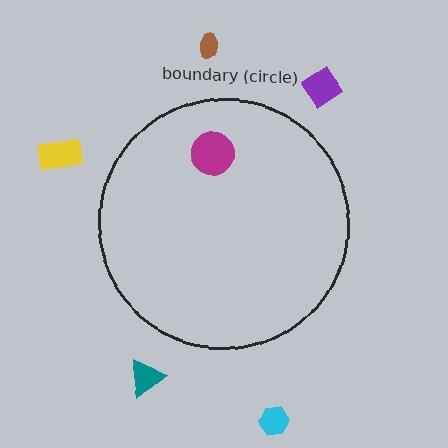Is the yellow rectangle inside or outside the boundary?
Outside.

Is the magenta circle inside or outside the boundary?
Inside.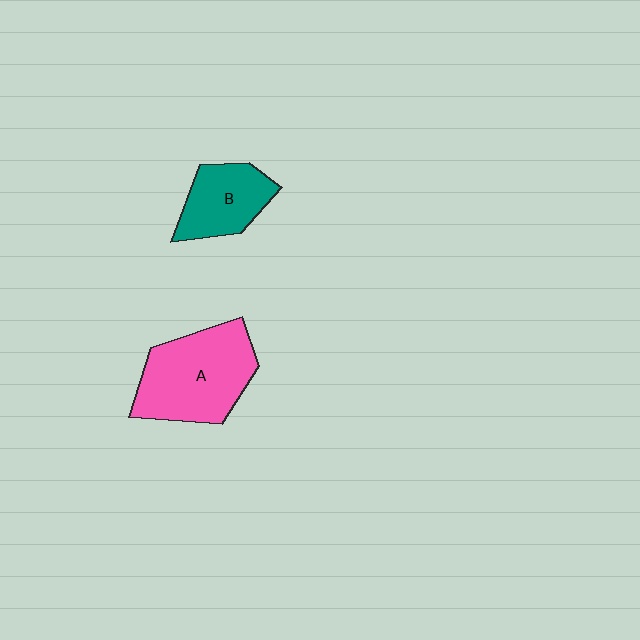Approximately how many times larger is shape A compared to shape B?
Approximately 1.7 times.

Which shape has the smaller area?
Shape B (teal).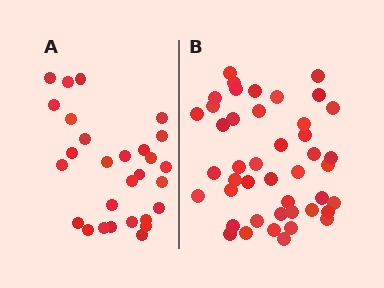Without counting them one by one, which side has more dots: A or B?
Region B (the right region) has more dots.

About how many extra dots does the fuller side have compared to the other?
Region B has approximately 15 more dots than region A.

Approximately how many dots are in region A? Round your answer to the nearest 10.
About 30 dots. (The exact count is 28, which rounds to 30.)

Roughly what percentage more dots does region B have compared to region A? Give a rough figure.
About 55% more.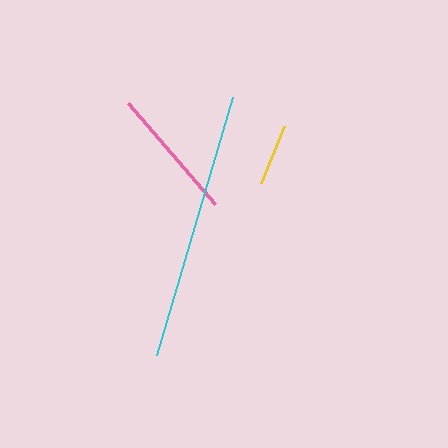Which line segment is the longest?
The cyan line is the longest at approximately 268 pixels.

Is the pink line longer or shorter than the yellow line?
The pink line is longer than the yellow line.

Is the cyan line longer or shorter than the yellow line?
The cyan line is longer than the yellow line.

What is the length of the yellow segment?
The yellow segment is approximately 61 pixels long.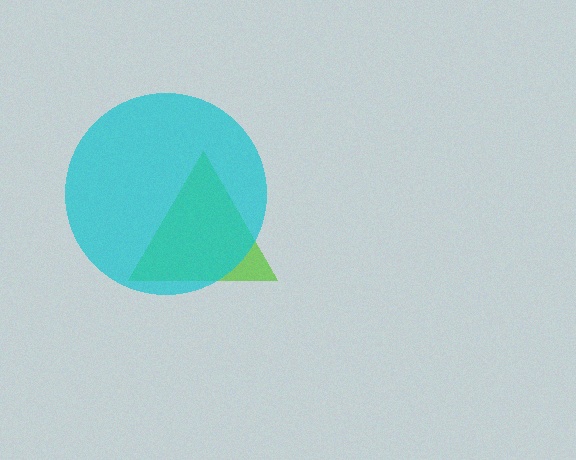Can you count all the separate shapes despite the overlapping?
Yes, there are 2 separate shapes.